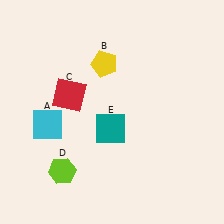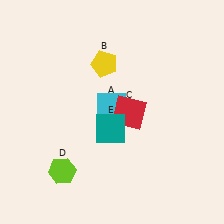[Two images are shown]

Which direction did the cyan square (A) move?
The cyan square (A) moved right.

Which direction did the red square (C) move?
The red square (C) moved right.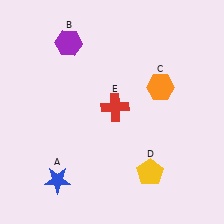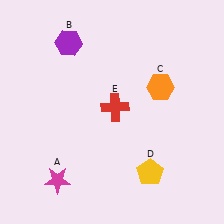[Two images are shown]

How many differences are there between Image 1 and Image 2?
There is 1 difference between the two images.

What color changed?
The star (A) changed from blue in Image 1 to magenta in Image 2.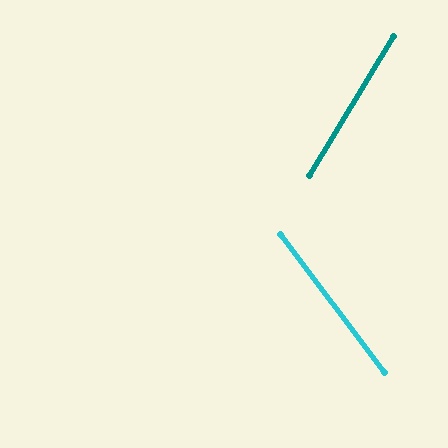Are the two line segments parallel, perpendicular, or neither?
Neither parallel nor perpendicular — they differ by about 68°.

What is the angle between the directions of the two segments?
Approximately 68 degrees.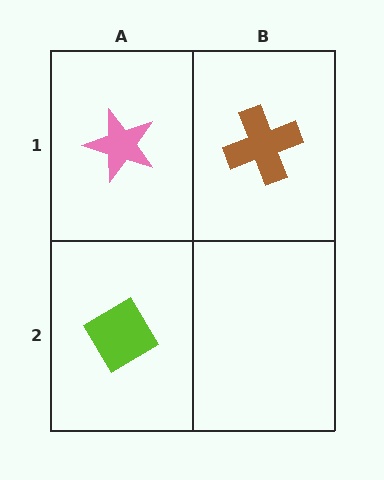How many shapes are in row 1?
2 shapes.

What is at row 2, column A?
A lime diamond.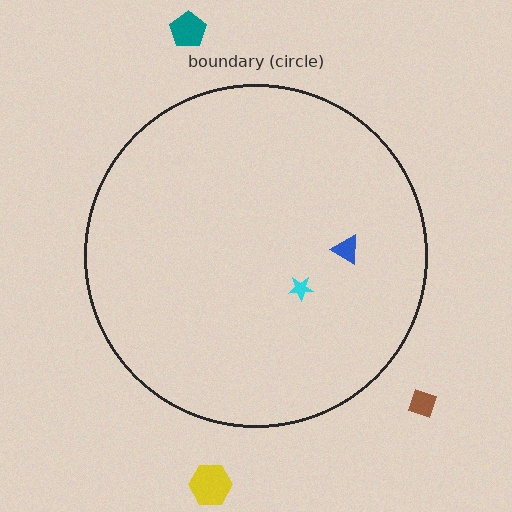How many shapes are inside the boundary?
2 inside, 3 outside.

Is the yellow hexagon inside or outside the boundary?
Outside.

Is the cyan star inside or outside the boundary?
Inside.